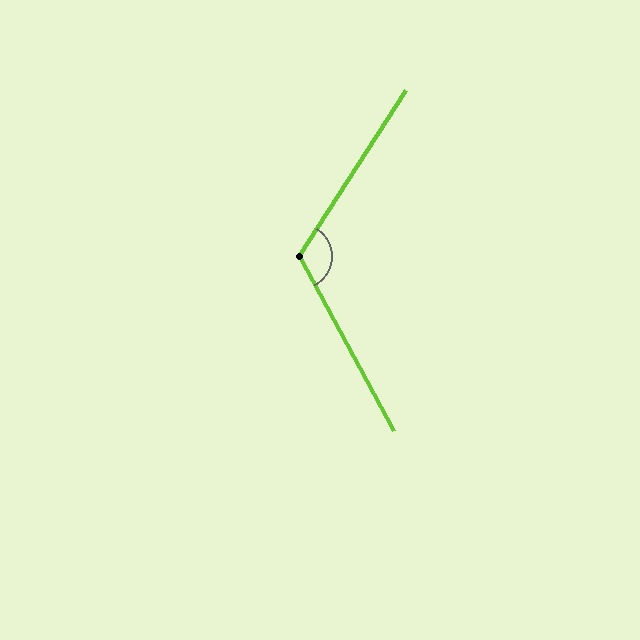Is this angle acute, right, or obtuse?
It is obtuse.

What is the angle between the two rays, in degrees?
Approximately 119 degrees.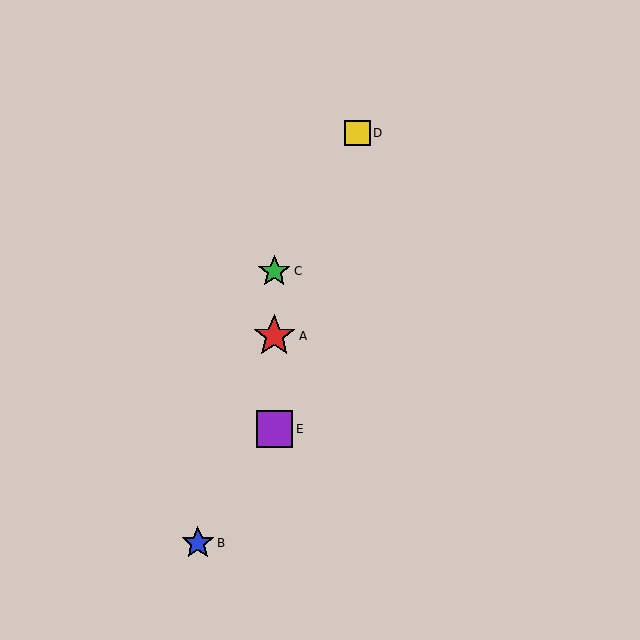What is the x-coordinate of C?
Object C is at x≈274.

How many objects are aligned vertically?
3 objects (A, C, E) are aligned vertically.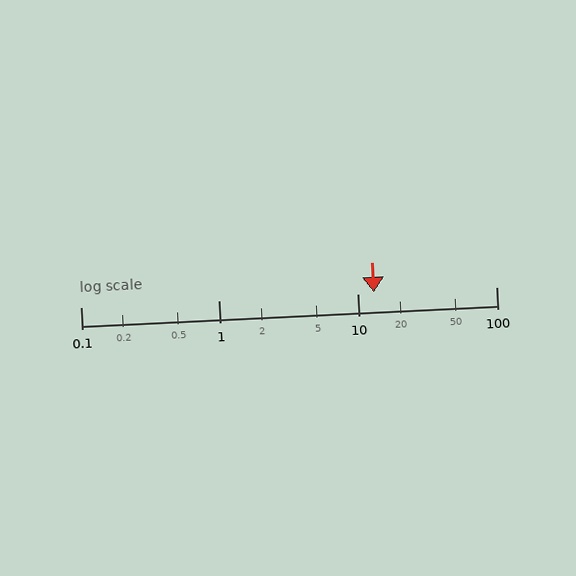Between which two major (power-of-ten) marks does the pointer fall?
The pointer is between 10 and 100.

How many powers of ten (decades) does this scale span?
The scale spans 3 decades, from 0.1 to 100.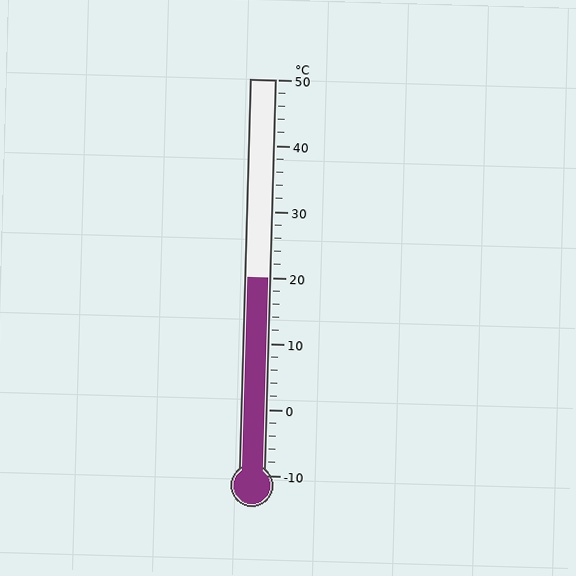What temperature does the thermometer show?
The thermometer shows approximately 20°C.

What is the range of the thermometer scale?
The thermometer scale ranges from -10°C to 50°C.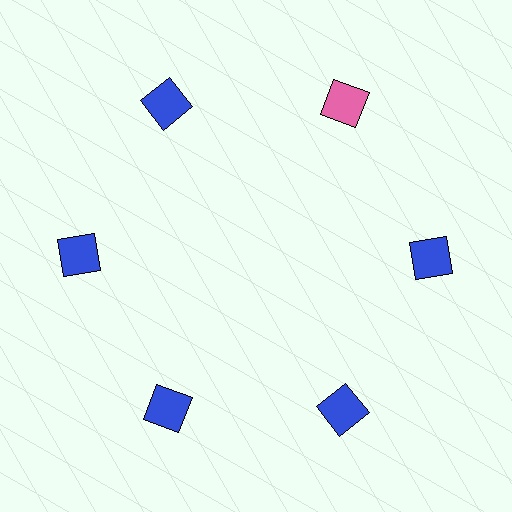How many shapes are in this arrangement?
There are 6 shapes arranged in a ring pattern.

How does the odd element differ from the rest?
It has a different color: pink instead of blue.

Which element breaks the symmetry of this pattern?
The pink square at roughly the 1 o'clock position breaks the symmetry. All other shapes are blue squares.